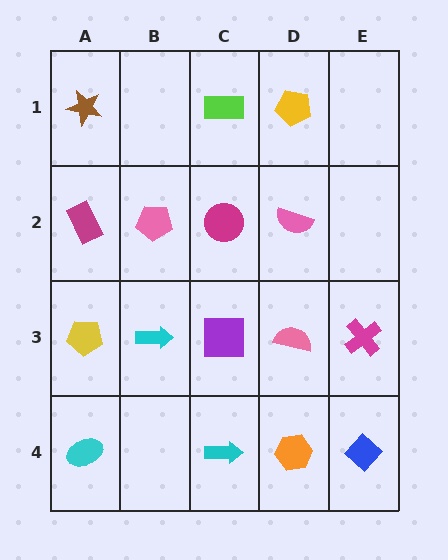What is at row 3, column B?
A cyan arrow.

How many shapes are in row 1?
3 shapes.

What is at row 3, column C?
A purple square.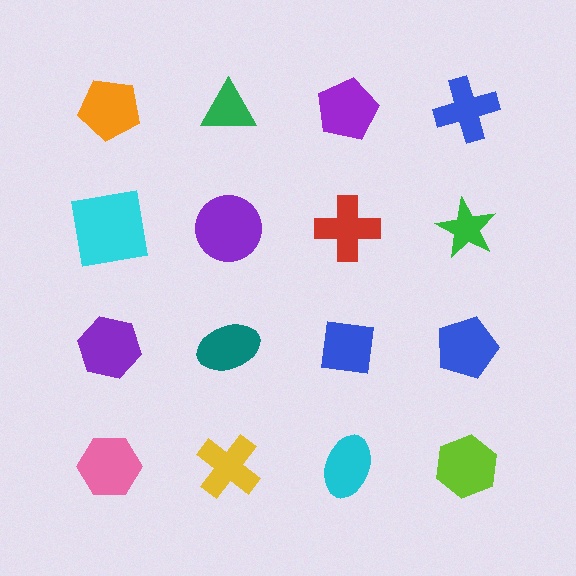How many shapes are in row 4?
4 shapes.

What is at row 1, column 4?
A blue cross.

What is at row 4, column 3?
A cyan ellipse.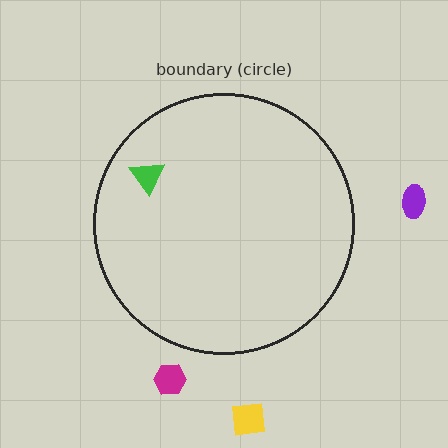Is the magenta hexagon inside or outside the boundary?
Outside.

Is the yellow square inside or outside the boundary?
Outside.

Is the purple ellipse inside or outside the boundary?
Outside.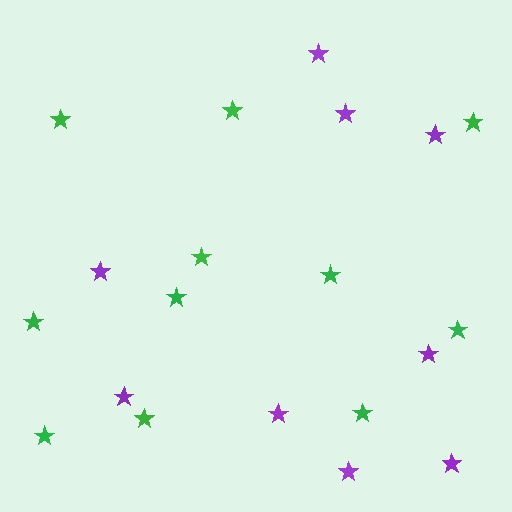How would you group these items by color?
There are 2 groups: one group of green stars (11) and one group of purple stars (9).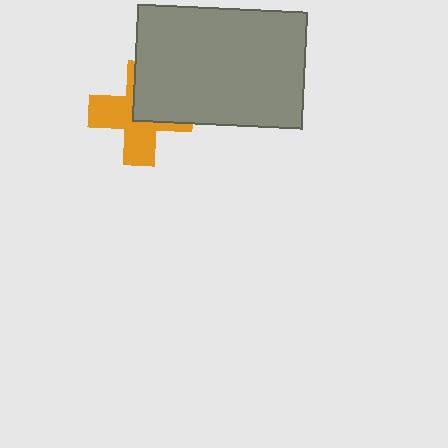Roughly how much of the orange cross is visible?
About half of it is visible (roughly 59%).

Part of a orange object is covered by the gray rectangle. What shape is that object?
It is a cross.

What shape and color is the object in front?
The object in front is a gray rectangle.